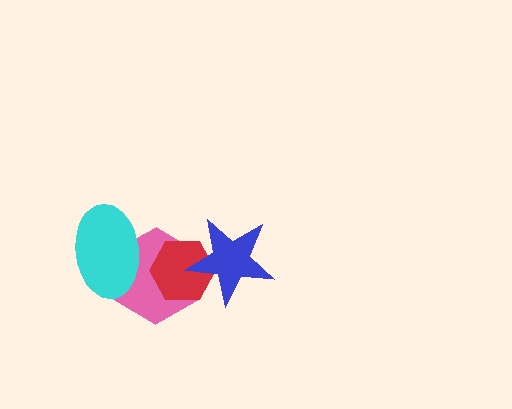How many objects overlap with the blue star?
2 objects overlap with the blue star.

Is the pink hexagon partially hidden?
Yes, it is partially covered by another shape.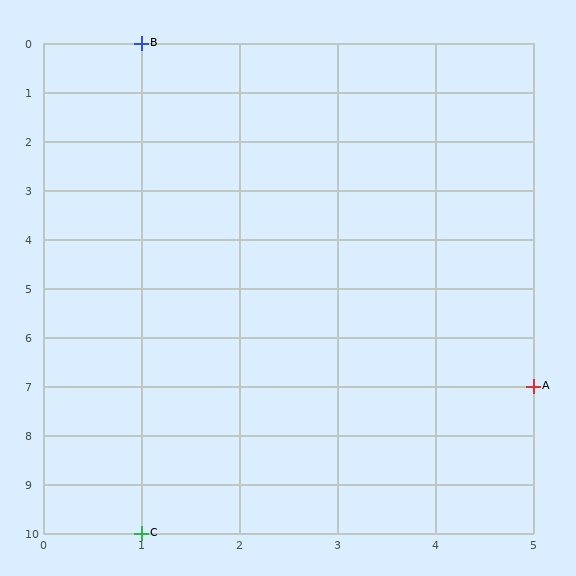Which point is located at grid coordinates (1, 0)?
Point B is at (1, 0).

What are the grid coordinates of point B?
Point B is at grid coordinates (1, 0).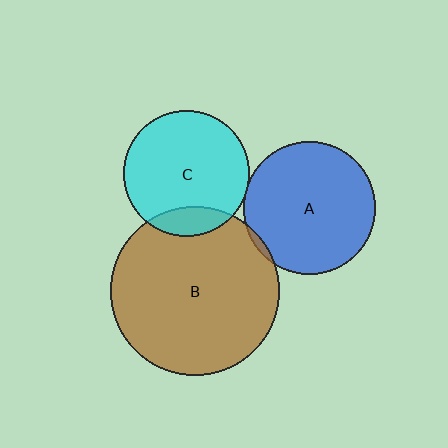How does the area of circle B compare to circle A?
Approximately 1.6 times.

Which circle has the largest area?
Circle B (brown).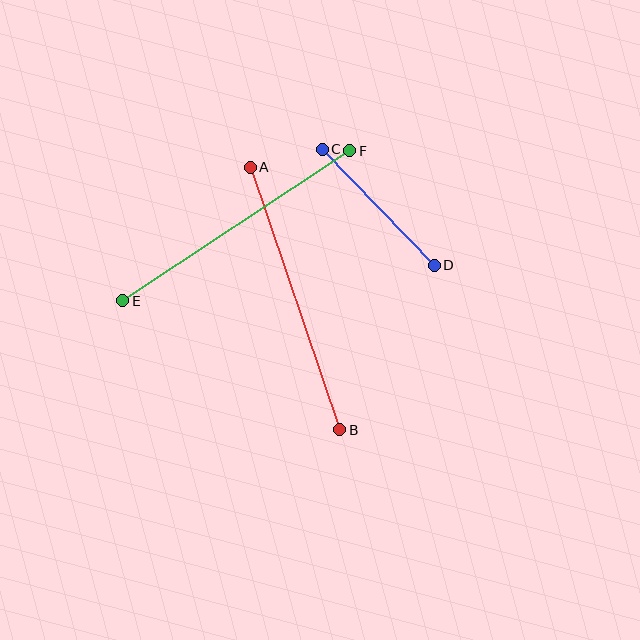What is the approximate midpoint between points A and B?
The midpoint is at approximately (295, 299) pixels.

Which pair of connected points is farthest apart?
Points A and B are farthest apart.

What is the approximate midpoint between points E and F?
The midpoint is at approximately (236, 226) pixels.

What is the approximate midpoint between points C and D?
The midpoint is at approximately (378, 207) pixels.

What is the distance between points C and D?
The distance is approximately 161 pixels.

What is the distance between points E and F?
The distance is approximately 272 pixels.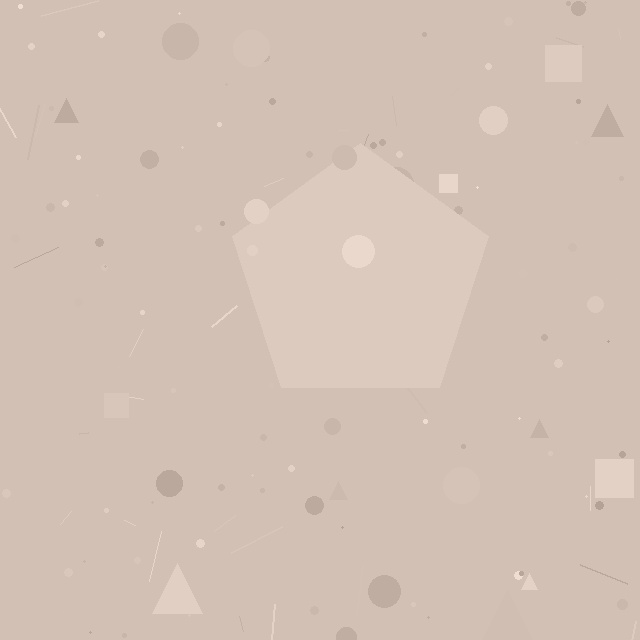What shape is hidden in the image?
A pentagon is hidden in the image.